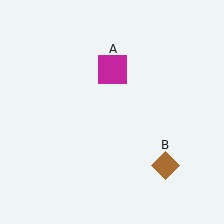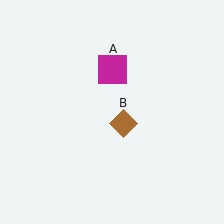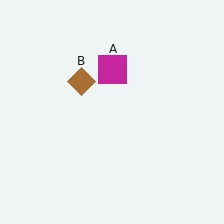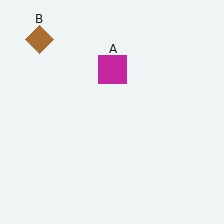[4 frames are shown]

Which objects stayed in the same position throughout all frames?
Magenta square (object A) remained stationary.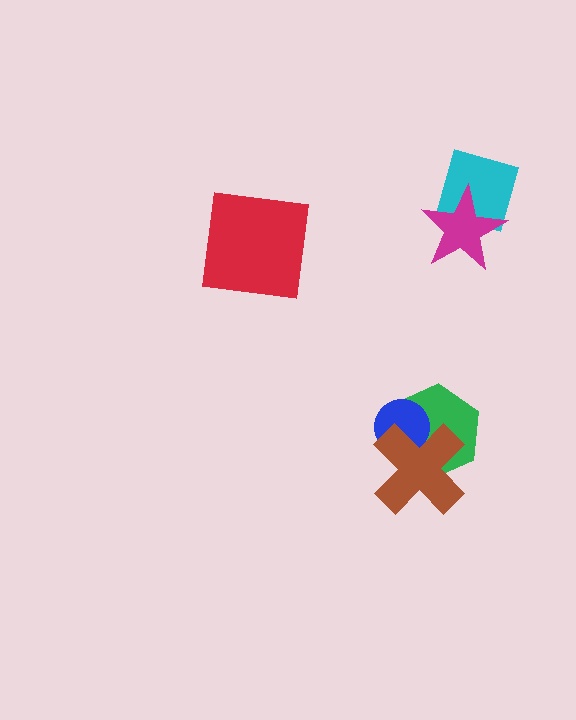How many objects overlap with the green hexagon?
2 objects overlap with the green hexagon.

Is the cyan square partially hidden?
Yes, it is partially covered by another shape.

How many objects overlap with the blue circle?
2 objects overlap with the blue circle.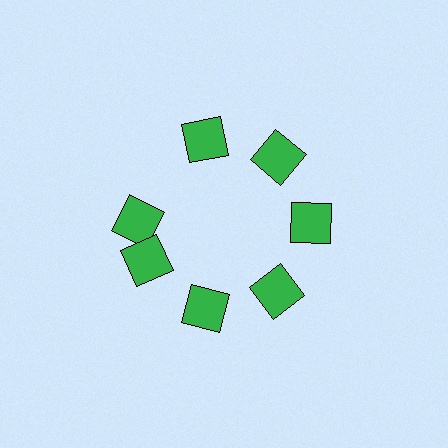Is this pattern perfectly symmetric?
No. The 7 green squares are arranged in a ring, but one element near the 10 o'clock position is rotated out of alignment along the ring, breaking the 7-fold rotational symmetry.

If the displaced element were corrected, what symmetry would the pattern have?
It would have 7-fold rotational symmetry — the pattern would map onto itself every 51 degrees.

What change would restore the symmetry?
The symmetry would be restored by rotating it back into even spacing with its neighbors so that all 7 squares sit at equal angles and equal distance from the center.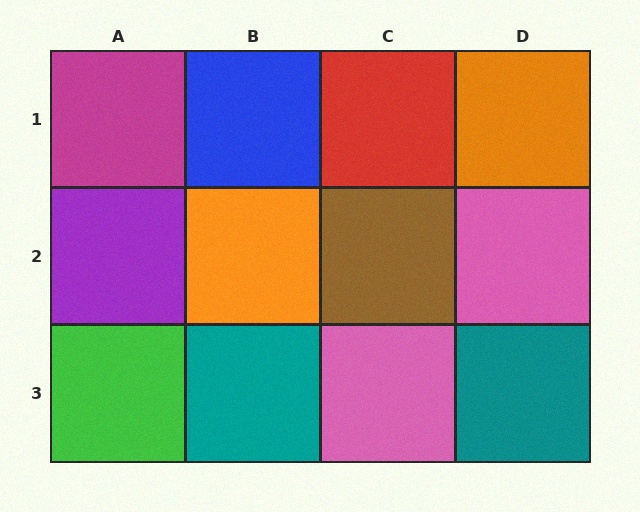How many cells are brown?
1 cell is brown.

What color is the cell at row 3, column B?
Teal.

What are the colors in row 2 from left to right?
Purple, orange, brown, pink.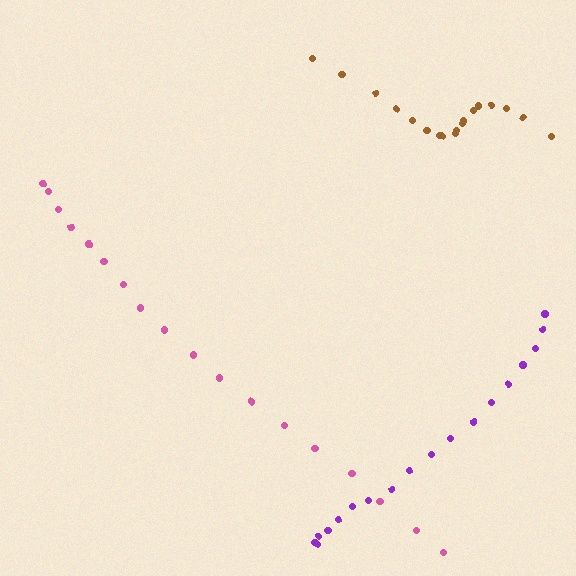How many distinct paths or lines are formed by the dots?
There are 3 distinct paths.